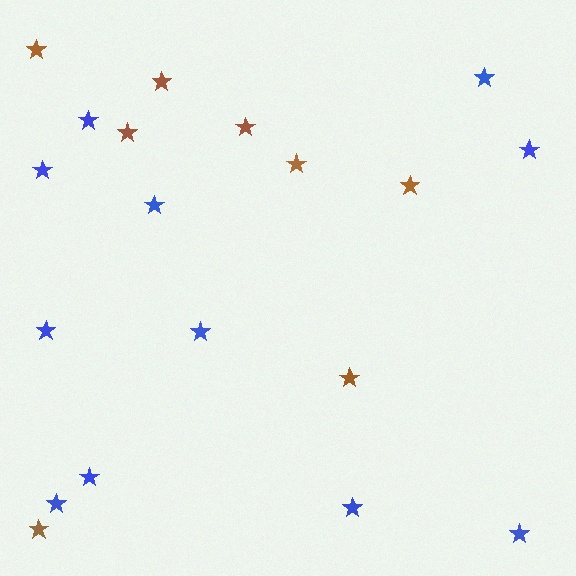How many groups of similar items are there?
There are 2 groups: one group of brown stars (8) and one group of blue stars (11).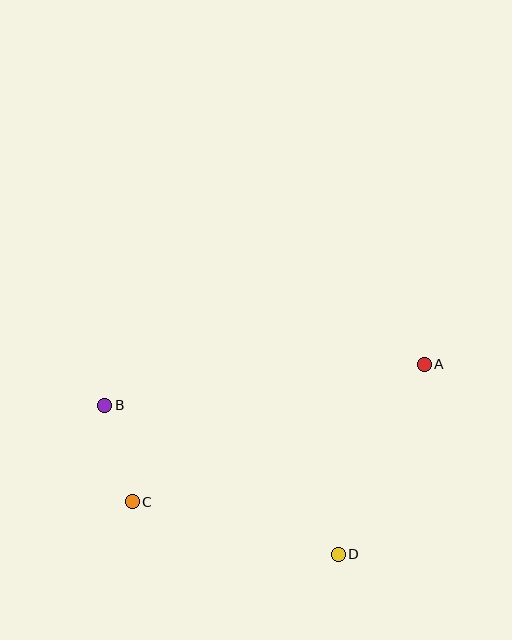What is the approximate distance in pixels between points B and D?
The distance between B and D is approximately 277 pixels.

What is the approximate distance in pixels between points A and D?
The distance between A and D is approximately 208 pixels.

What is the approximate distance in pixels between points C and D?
The distance between C and D is approximately 213 pixels.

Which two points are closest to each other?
Points B and C are closest to each other.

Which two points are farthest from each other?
Points A and C are farthest from each other.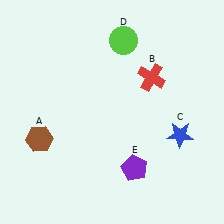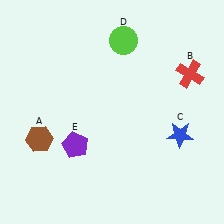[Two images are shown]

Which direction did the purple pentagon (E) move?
The purple pentagon (E) moved left.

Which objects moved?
The objects that moved are: the red cross (B), the purple pentagon (E).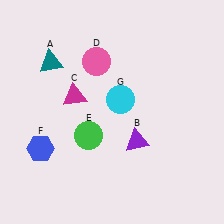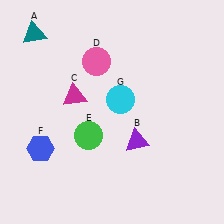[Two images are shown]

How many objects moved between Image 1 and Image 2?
1 object moved between the two images.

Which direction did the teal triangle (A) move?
The teal triangle (A) moved up.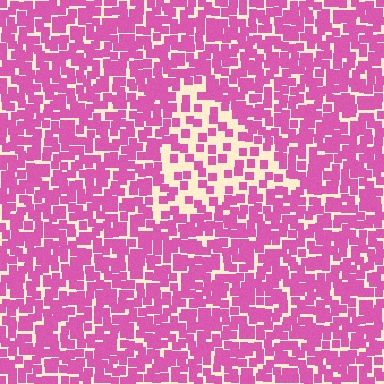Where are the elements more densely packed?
The elements are more densely packed outside the triangle boundary.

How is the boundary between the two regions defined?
The boundary is defined by a change in element density (approximately 2.3x ratio). All elements are the same color, size, and shape.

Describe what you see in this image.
The image contains small pink elements arranged at two different densities. A triangle-shaped region is visible where the elements are less densely packed than the surrounding area.